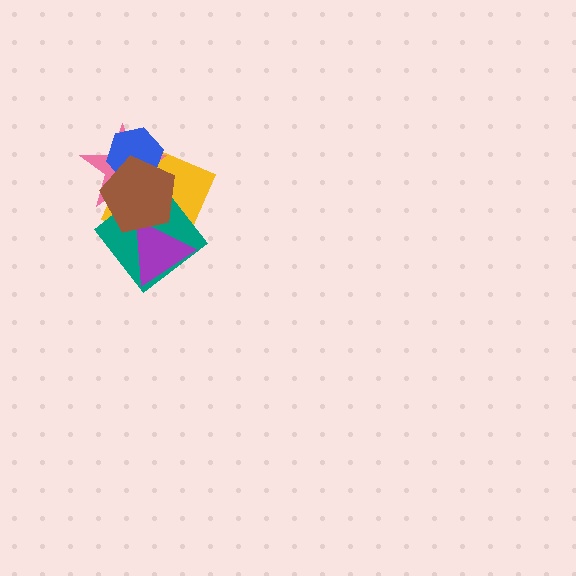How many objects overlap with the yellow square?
5 objects overlap with the yellow square.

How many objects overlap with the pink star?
4 objects overlap with the pink star.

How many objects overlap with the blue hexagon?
3 objects overlap with the blue hexagon.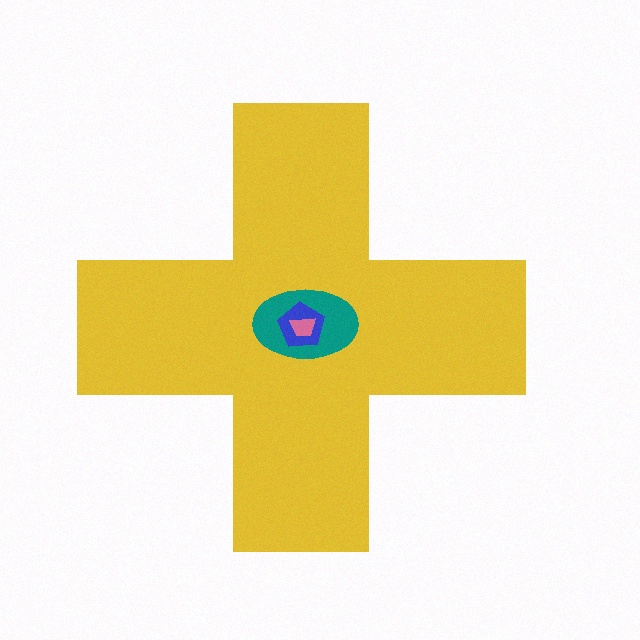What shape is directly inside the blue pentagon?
The pink trapezoid.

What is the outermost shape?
The yellow cross.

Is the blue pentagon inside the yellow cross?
Yes.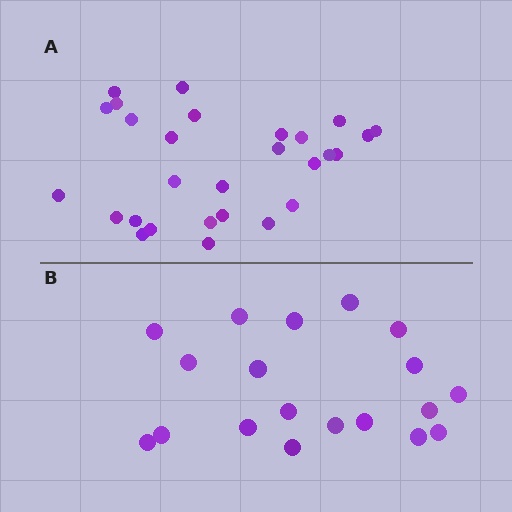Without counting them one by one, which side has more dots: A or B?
Region A (the top region) has more dots.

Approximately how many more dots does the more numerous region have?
Region A has roughly 8 or so more dots than region B.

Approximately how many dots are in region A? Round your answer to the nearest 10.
About 30 dots. (The exact count is 28, which rounds to 30.)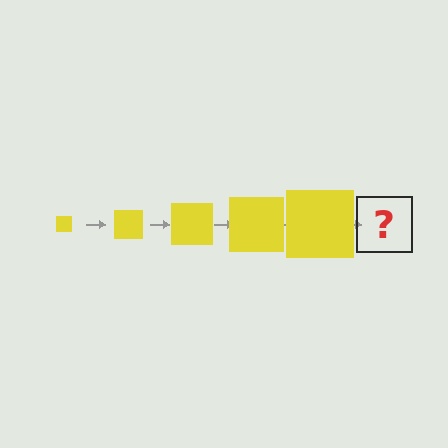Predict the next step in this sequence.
The next step is a yellow square, larger than the previous one.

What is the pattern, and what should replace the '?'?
The pattern is that the square gets progressively larger each step. The '?' should be a yellow square, larger than the previous one.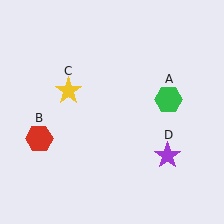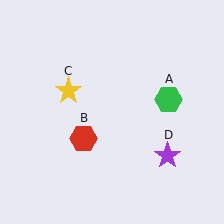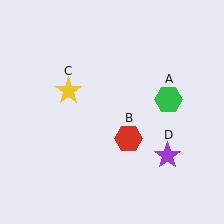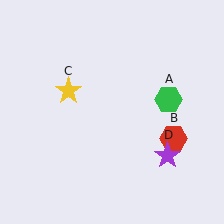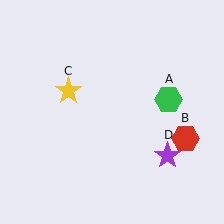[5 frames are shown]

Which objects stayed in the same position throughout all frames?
Green hexagon (object A) and yellow star (object C) and purple star (object D) remained stationary.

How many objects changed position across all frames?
1 object changed position: red hexagon (object B).